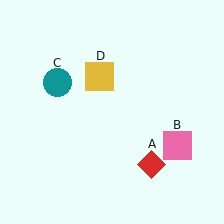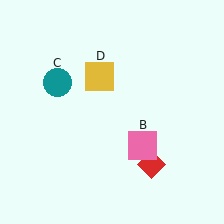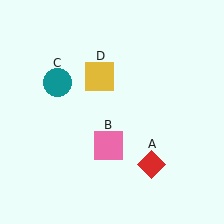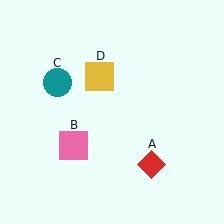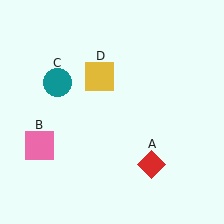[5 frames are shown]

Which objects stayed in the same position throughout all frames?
Red diamond (object A) and teal circle (object C) and yellow square (object D) remained stationary.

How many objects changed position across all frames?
1 object changed position: pink square (object B).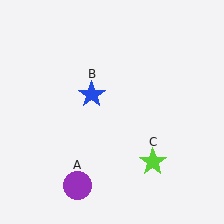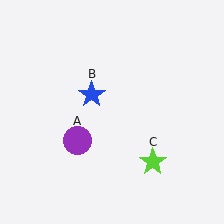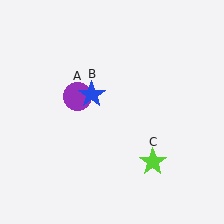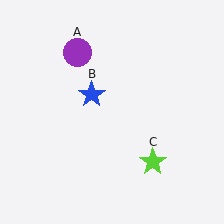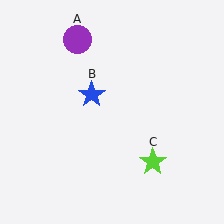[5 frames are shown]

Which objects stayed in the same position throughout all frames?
Blue star (object B) and lime star (object C) remained stationary.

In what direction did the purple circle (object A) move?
The purple circle (object A) moved up.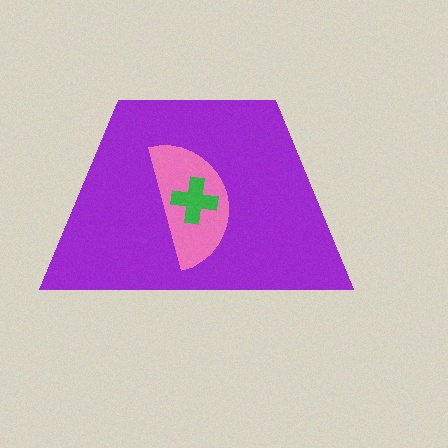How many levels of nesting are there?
3.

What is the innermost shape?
The green cross.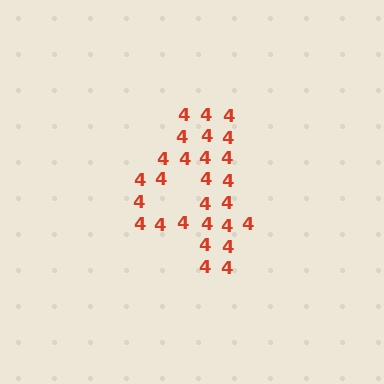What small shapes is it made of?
It is made of small digit 4's.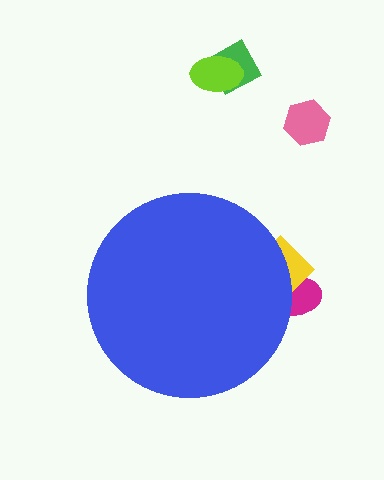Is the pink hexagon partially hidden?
No, the pink hexagon is fully visible.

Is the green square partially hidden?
No, the green square is fully visible.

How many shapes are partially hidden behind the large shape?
2 shapes are partially hidden.